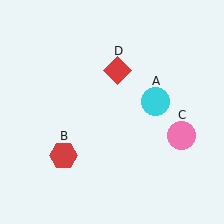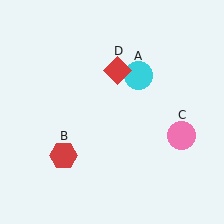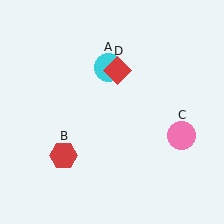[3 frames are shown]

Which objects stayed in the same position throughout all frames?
Red hexagon (object B) and pink circle (object C) and red diamond (object D) remained stationary.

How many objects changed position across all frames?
1 object changed position: cyan circle (object A).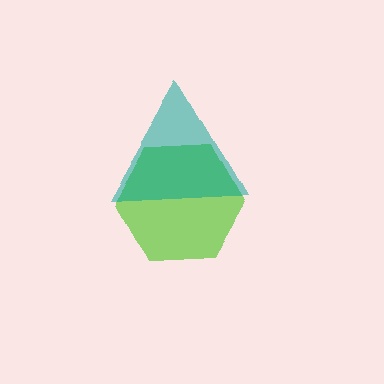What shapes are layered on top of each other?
The layered shapes are: a lime hexagon, a teal triangle.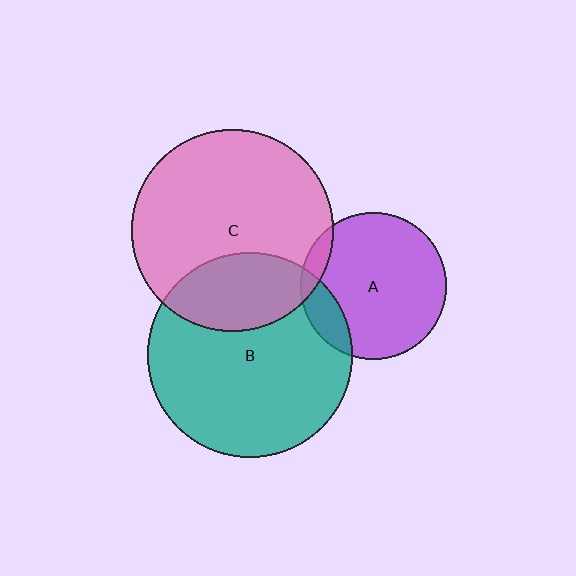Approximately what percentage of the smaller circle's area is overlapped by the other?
Approximately 10%.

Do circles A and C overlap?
Yes.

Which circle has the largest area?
Circle B (teal).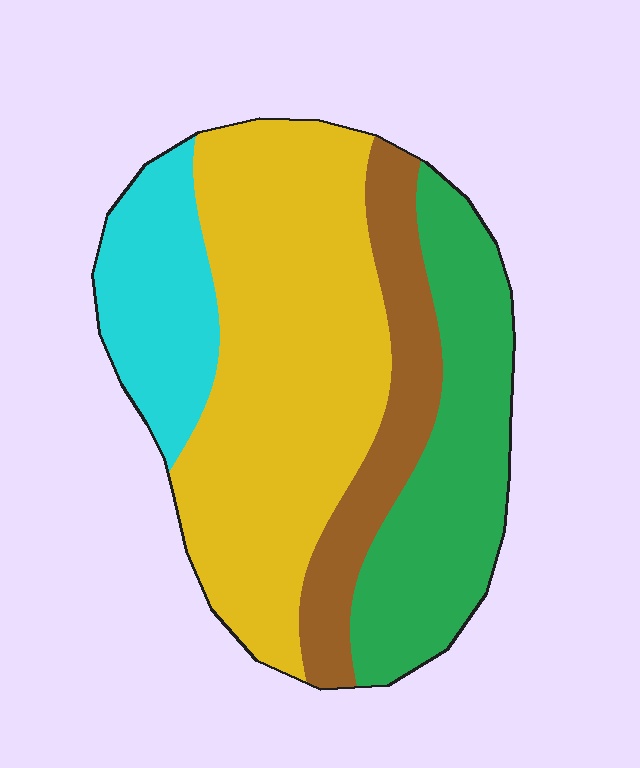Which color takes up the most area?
Yellow, at roughly 45%.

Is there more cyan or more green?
Green.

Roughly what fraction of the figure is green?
Green takes up about one quarter (1/4) of the figure.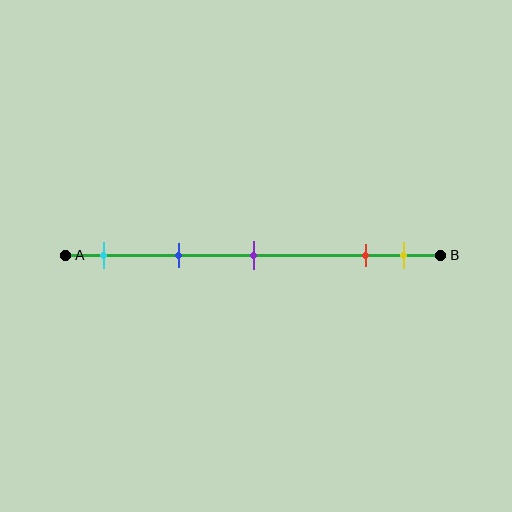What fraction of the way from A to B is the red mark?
The red mark is approximately 80% (0.8) of the way from A to B.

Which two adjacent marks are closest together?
The red and yellow marks are the closest adjacent pair.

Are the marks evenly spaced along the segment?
No, the marks are not evenly spaced.